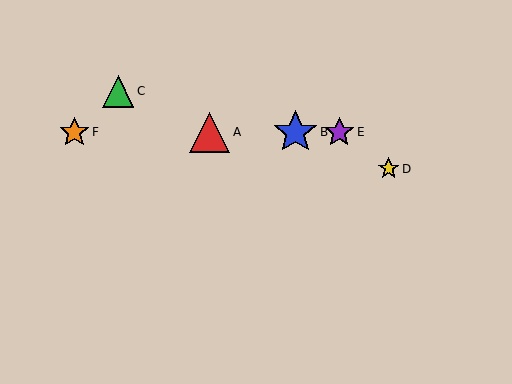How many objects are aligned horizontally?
4 objects (A, B, E, F) are aligned horizontally.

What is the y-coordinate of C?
Object C is at y≈91.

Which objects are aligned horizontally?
Objects A, B, E, F are aligned horizontally.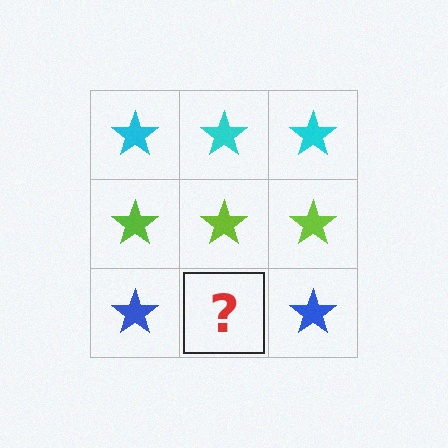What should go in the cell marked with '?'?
The missing cell should contain a blue star.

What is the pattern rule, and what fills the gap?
The rule is that each row has a consistent color. The gap should be filled with a blue star.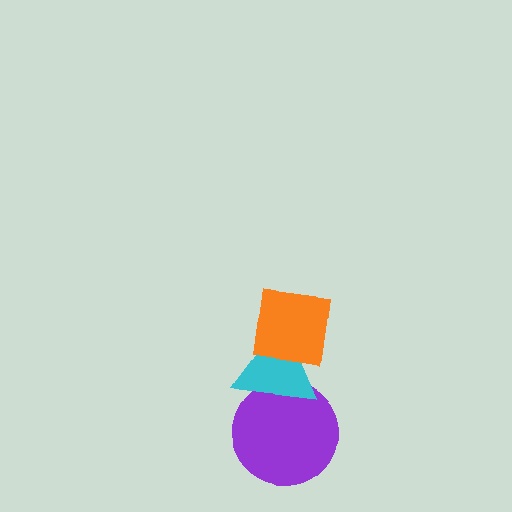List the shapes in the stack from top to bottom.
From top to bottom: the orange square, the cyan triangle, the purple circle.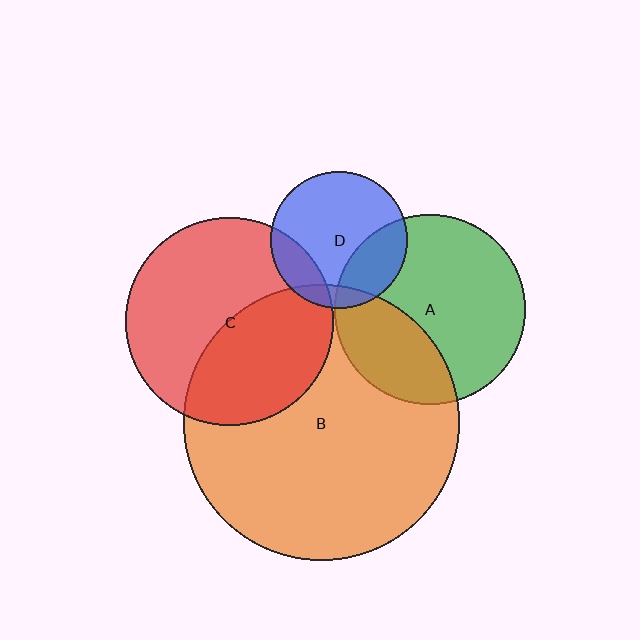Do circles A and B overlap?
Yes.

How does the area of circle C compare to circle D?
Approximately 2.3 times.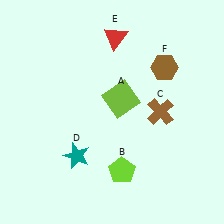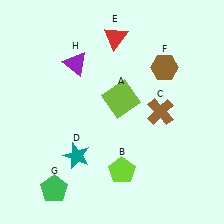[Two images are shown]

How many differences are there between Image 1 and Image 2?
There are 2 differences between the two images.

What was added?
A green pentagon (G), a purple triangle (H) were added in Image 2.